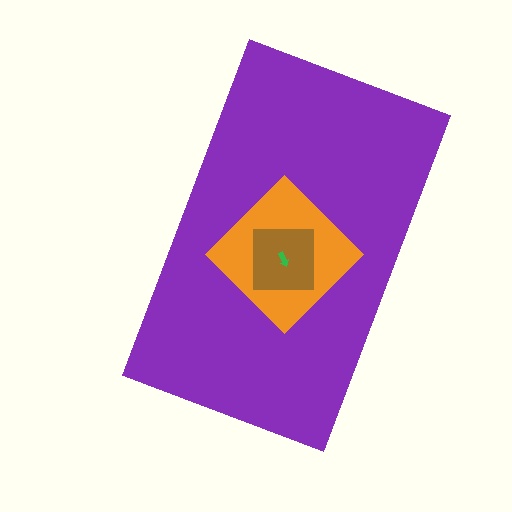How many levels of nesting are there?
4.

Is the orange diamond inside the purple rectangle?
Yes.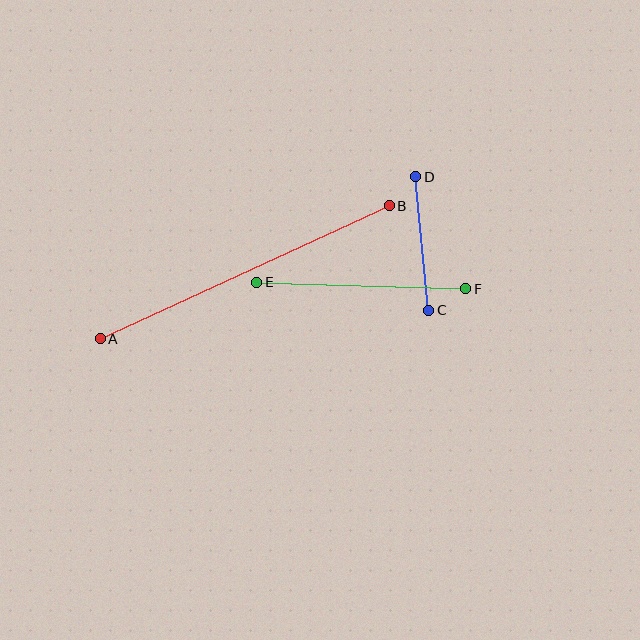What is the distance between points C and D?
The distance is approximately 134 pixels.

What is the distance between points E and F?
The distance is approximately 210 pixels.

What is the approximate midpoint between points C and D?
The midpoint is at approximately (422, 244) pixels.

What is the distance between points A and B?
The distance is approximately 318 pixels.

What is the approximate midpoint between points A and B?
The midpoint is at approximately (245, 272) pixels.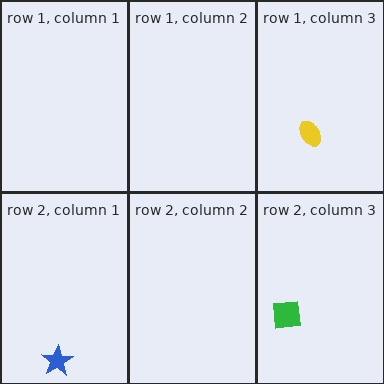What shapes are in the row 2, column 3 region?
The green square.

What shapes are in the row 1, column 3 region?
The yellow ellipse.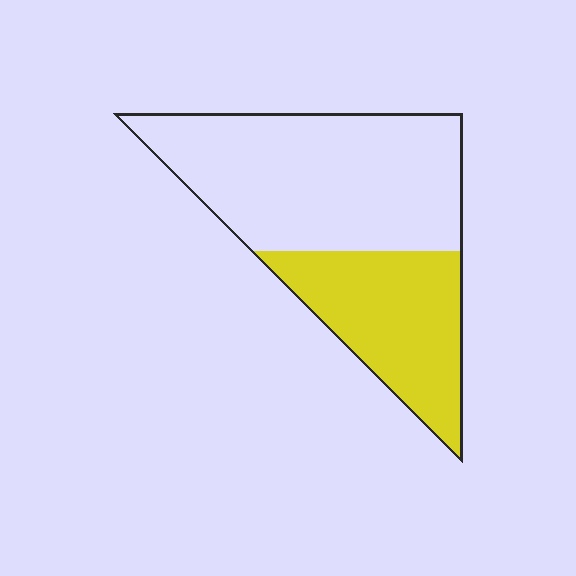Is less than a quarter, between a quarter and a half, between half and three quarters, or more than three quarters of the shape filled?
Between a quarter and a half.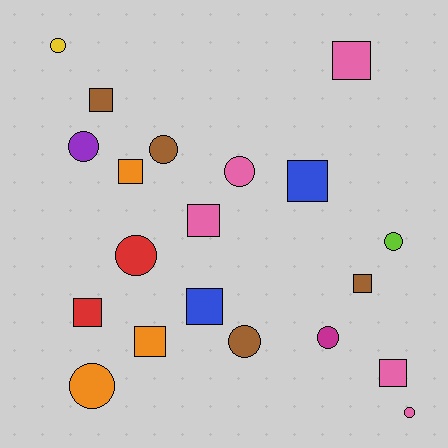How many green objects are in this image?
There are no green objects.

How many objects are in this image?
There are 20 objects.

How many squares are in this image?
There are 10 squares.